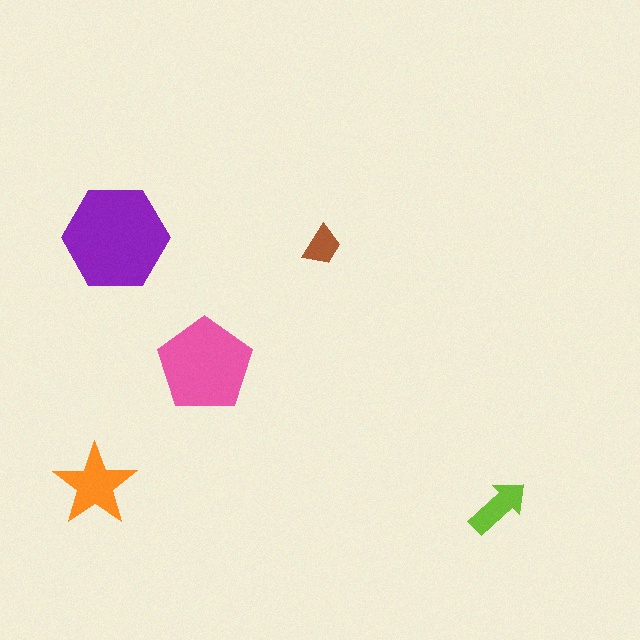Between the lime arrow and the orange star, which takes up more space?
The orange star.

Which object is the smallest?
The brown trapezoid.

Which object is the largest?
The purple hexagon.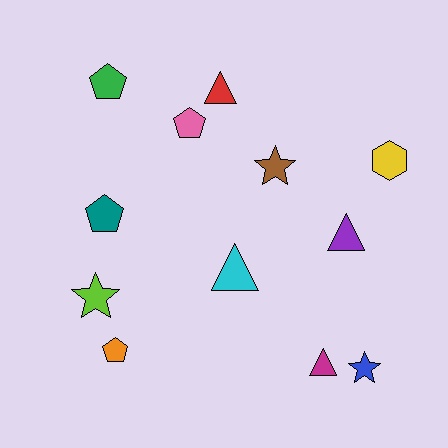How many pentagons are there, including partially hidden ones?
There are 4 pentagons.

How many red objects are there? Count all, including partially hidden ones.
There is 1 red object.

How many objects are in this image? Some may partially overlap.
There are 12 objects.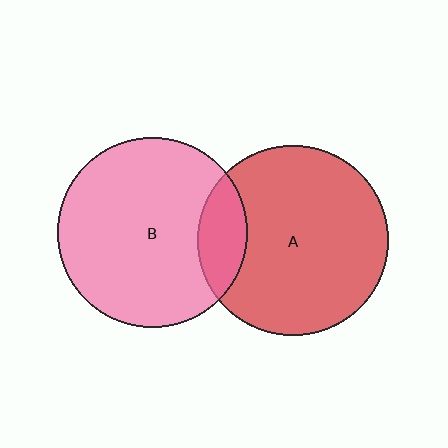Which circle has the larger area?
Circle A (red).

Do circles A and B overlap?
Yes.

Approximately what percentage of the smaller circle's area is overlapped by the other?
Approximately 15%.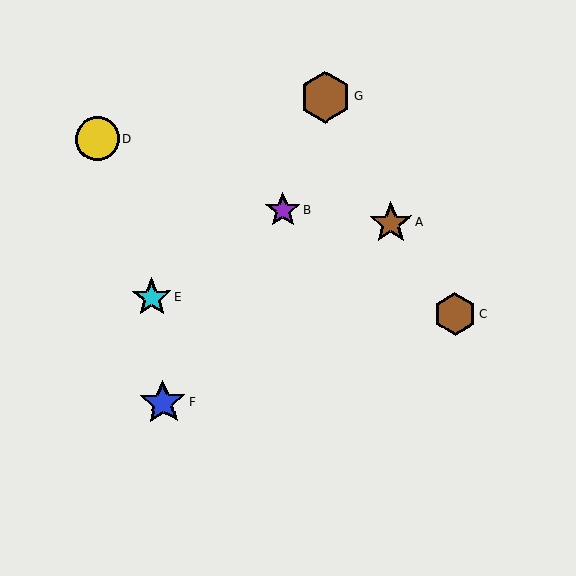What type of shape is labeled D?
Shape D is a yellow circle.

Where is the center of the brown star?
The center of the brown star is at (391, 223).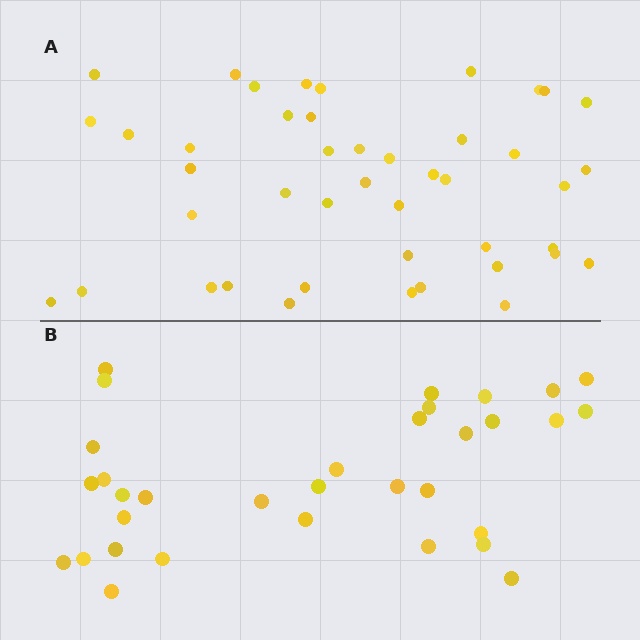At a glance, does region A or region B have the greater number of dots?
Region A (the top region) has more dots.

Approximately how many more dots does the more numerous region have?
Region A has roughly 12 or so more dots than region B.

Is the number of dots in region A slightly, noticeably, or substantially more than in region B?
Region A has noticeably more, but not dramatically so. The ratio is roughly 1.3 to 1.